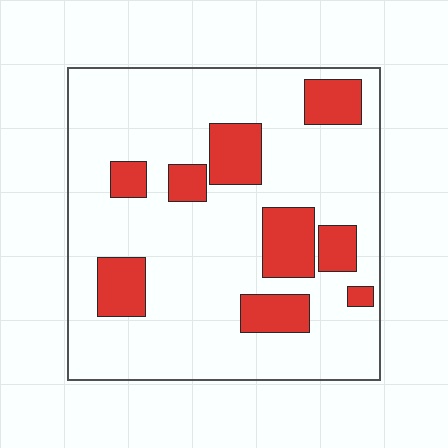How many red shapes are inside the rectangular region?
9.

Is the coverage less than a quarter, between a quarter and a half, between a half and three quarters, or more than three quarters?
Less than a quarter.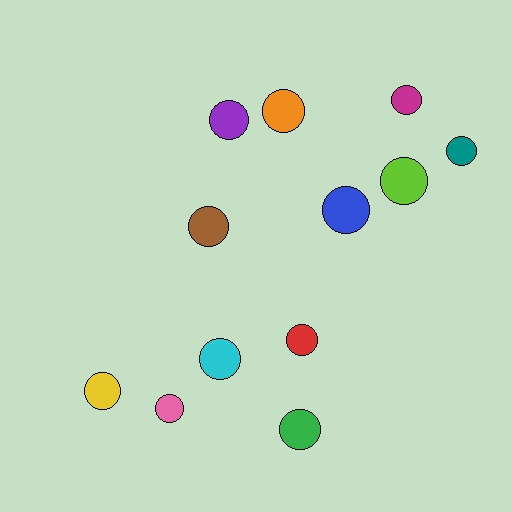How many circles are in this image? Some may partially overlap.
There are 12 circles.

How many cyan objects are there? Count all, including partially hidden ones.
There is 1 cyan object.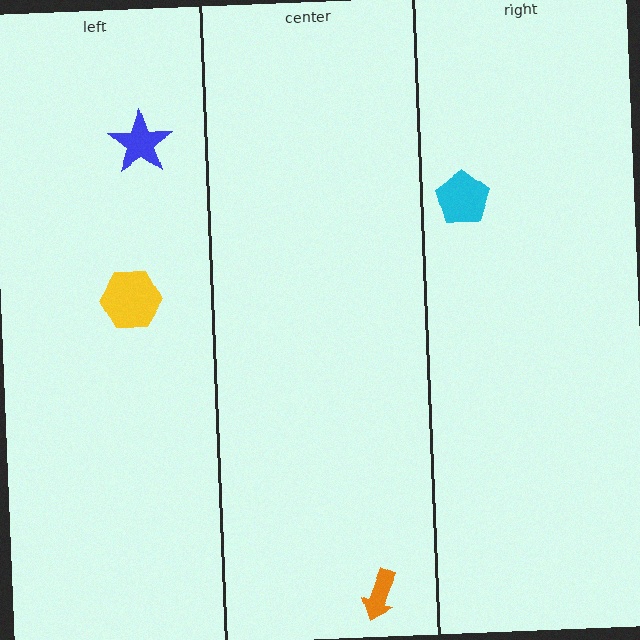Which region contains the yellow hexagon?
The left region.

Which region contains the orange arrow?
The center region.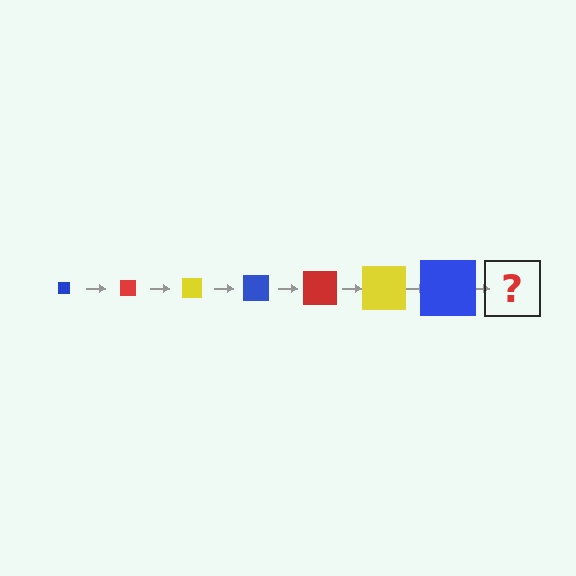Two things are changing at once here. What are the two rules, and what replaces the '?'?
The two rules are that the square grows larger each step and the color cycles through blue, red, and yellow. The '?' should be a red square, larger than the previous one.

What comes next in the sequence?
The next element should be a red square, larger than the previous one.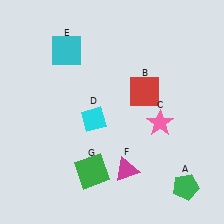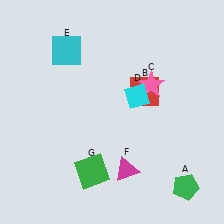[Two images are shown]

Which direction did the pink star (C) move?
The pink star (C) moved up.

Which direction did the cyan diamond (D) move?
The cyan diamond (D) moved right.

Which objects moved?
The objects that moved are: the pink star (C), the cyan diamond (D).